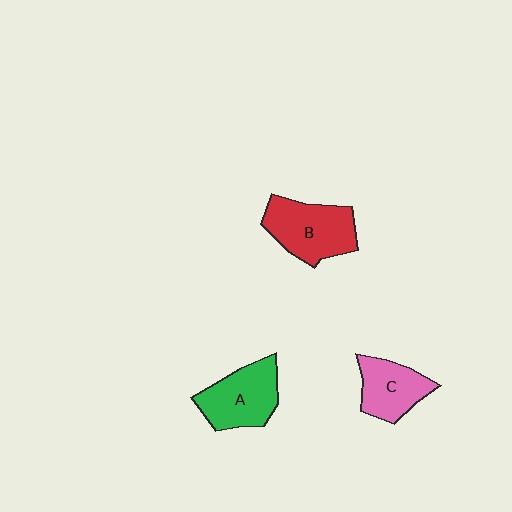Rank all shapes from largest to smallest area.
From largest to smallest: B (red), A (green), C (pink).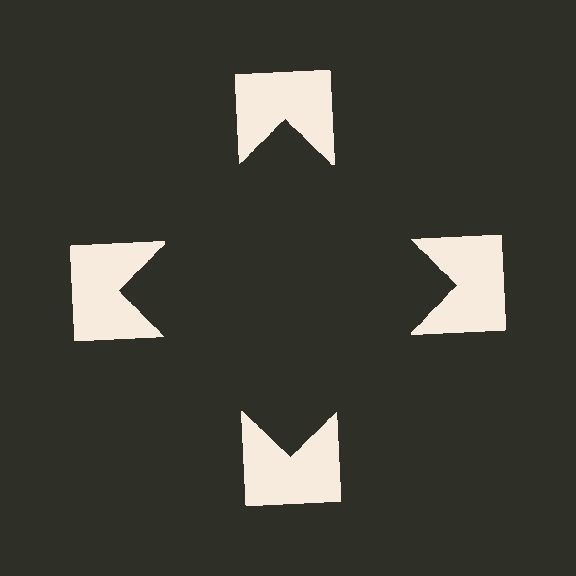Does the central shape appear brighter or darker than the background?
It typically appears slightly darker than the background, even though no actual brightness change is drawn.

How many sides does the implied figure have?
4 sides.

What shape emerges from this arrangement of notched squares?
An illusory square — its edges are inferred from the aligned wedge cuts in the notched squares, not physically drawn.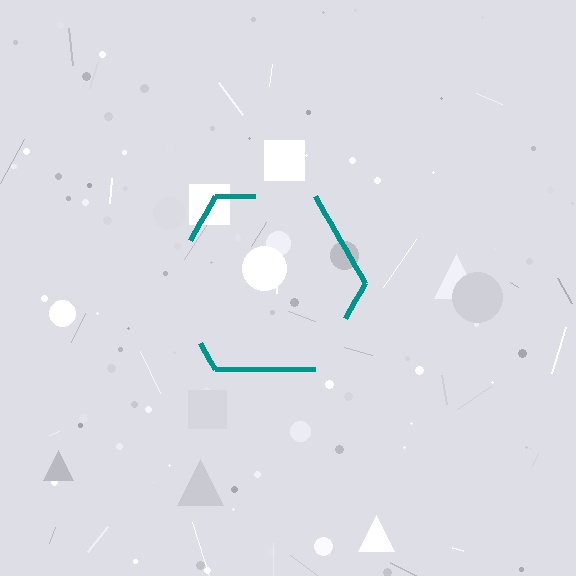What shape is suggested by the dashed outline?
The dashed outline suggests a hexagon.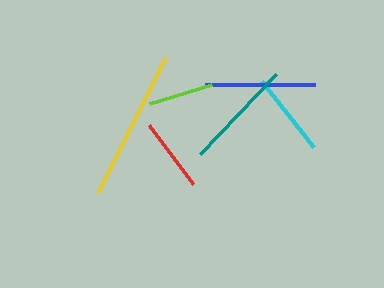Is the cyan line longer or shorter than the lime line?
The cyan line is longer than the lime line.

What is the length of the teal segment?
The teal segment is approximately 110 pixels long.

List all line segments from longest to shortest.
From longest to shortest: yellow, teal, blue, cyan, red, lime.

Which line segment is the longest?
The yellow line is the longest at approximately 151 pixels.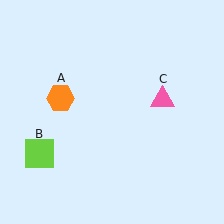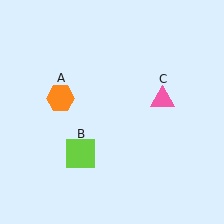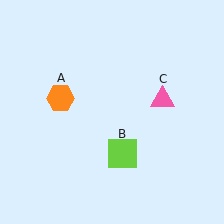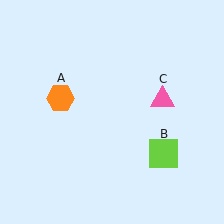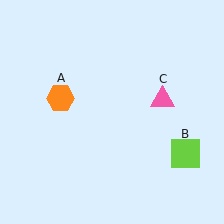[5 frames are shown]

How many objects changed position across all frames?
1 object changed position: lime square (object B).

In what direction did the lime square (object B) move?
The lime square (object B) moved right.